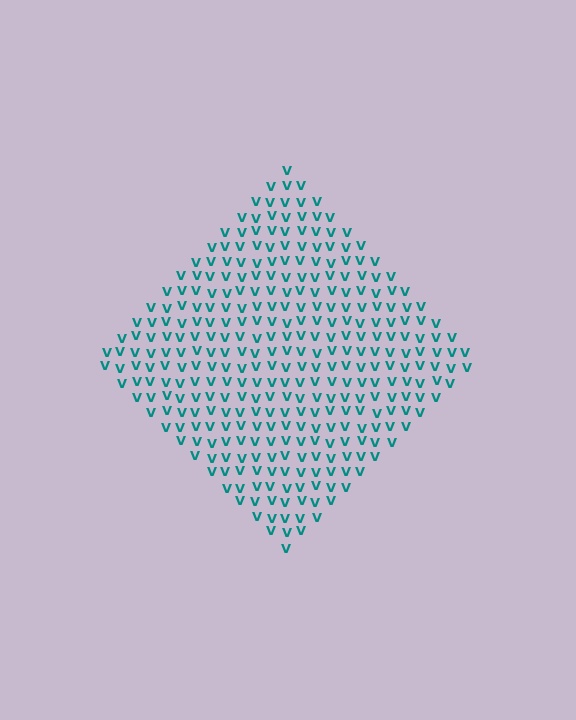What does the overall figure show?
The overall figure shows a diamond.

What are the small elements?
The small elements are letter V's.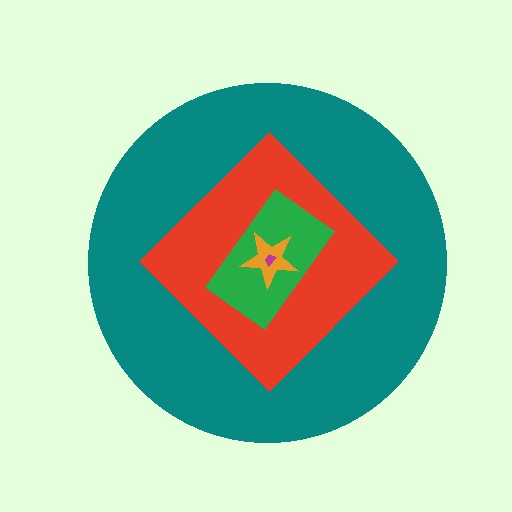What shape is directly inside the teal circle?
The red diamond.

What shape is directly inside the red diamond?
The green rectangle.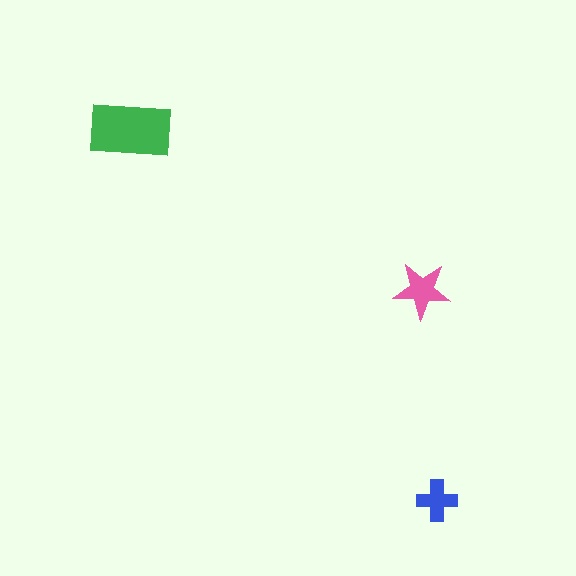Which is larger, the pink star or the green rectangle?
The green rectangle.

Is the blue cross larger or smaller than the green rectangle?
Smaller.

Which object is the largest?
The green rectangle.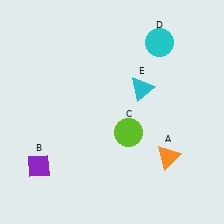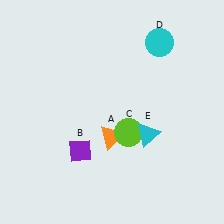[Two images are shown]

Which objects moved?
The objects that moved are: the orange triangle (A), the purple diamond (B), the cyan triangle (E).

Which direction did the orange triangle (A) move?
The orange triangle (A) moved left.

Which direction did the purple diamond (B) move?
The purple diamond (B) moved right.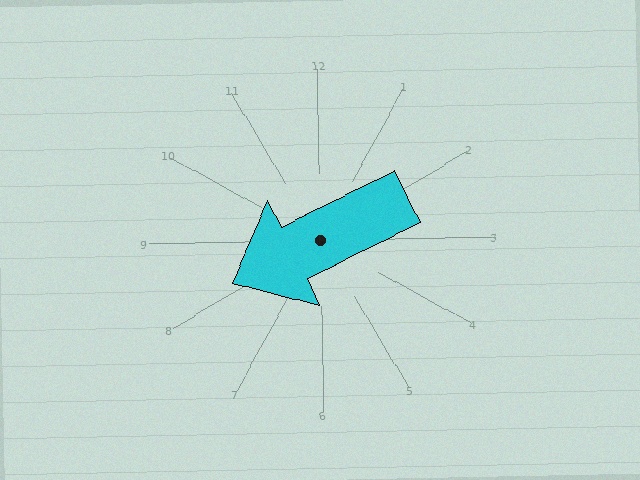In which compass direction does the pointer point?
Southwest.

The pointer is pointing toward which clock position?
Roughly 8 o'clock.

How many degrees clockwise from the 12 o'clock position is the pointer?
Approximately 245 degrees.